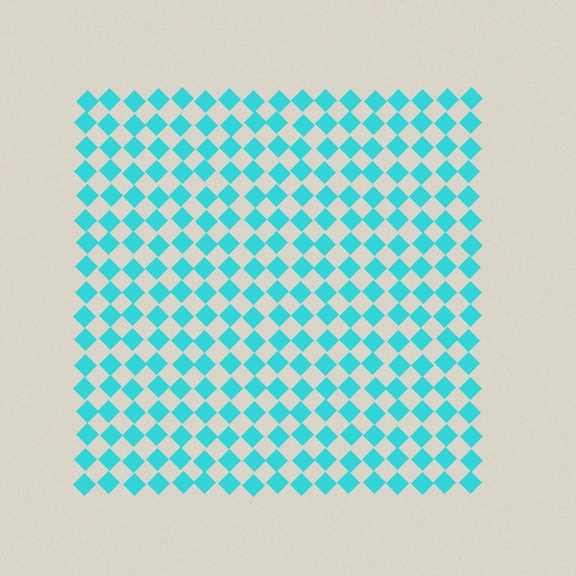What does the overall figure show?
The overall figure shows a square.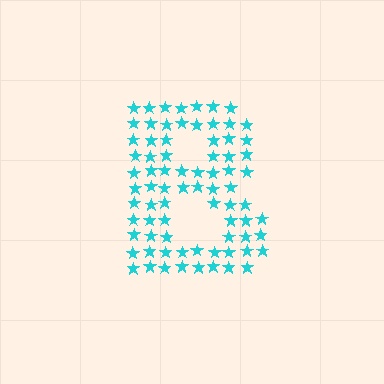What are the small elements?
The small elements are stars.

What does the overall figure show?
The overall figure shows the letter B.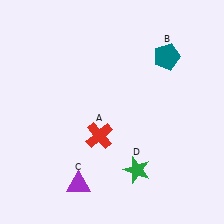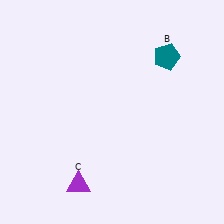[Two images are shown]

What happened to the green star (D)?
The green star (D) was removed in Image 2. It was in the bottom-right area of Image 1.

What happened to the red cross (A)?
The red cross (A) was removed in Image 2. It was in the bottom-left area of Image 1.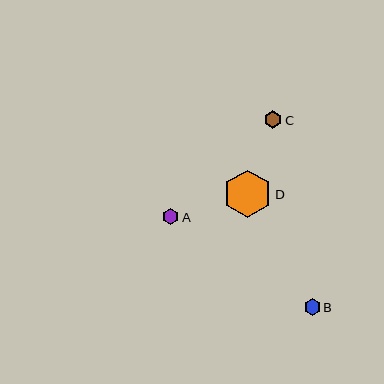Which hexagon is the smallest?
Hexagon A is the smallest with a size of approximately 16 pixels.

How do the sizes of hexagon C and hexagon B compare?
Hexagon C and hexagon B are approximately the same size.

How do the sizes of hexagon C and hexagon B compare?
Hexagon C and hexagon B are approximately the same size.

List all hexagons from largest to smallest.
From largest to smallest: D, C, B, A.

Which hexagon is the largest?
Hexagon D is the largest with a size of approximately 48 pixels.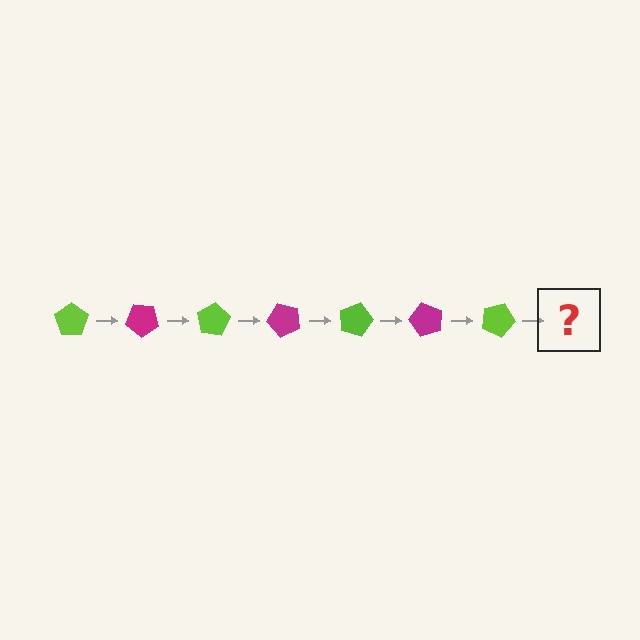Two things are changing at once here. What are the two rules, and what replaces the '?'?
The two rules are that it rotates 40 degrees each step and the color cycles through lime and magenta. The '?' should be a magenta pentagon, rotated 280 degrees from the start.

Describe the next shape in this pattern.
It should be a magenta pentagon, rotated 280 degrees from the start.